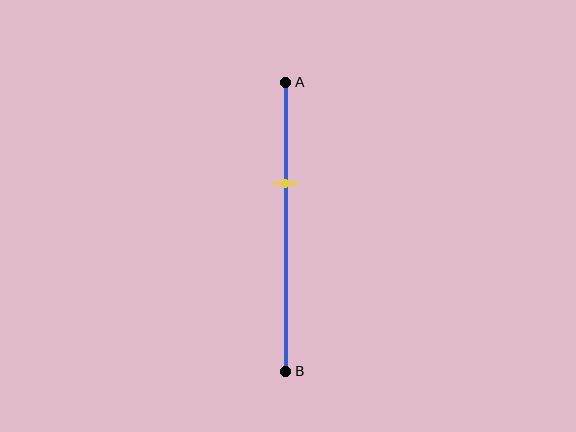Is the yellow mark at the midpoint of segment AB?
No, the mark is at about 35% from A, not at the 50% midpoint.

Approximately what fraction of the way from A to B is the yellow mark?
The yellow mark is approximately 35% of the way from A to B.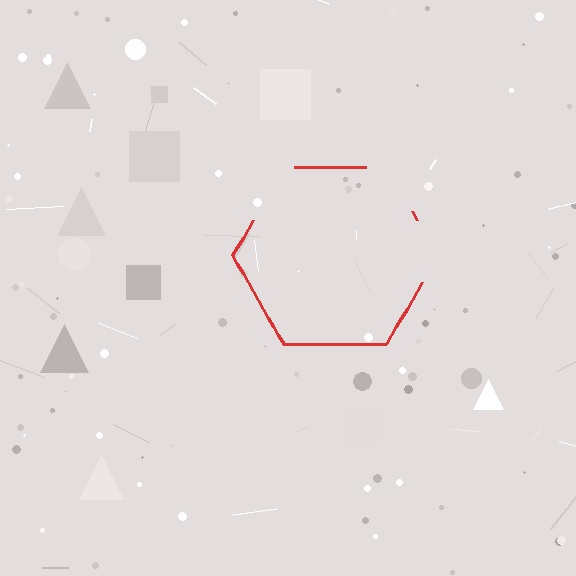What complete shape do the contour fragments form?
The contour fragments form a hexagon.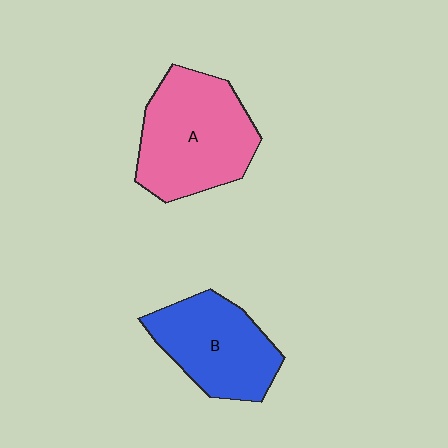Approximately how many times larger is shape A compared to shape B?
Approximately 1.2 times.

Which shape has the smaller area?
Shape B (blue).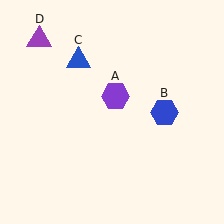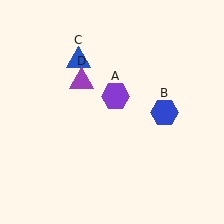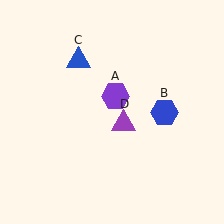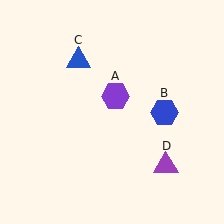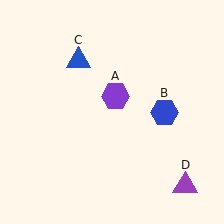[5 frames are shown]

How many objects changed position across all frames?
1 object changed position: purple triangle (object D).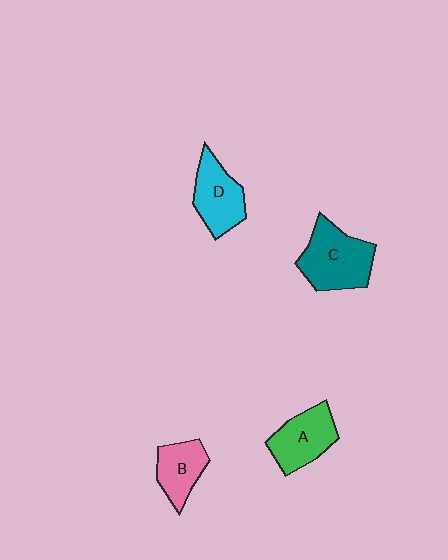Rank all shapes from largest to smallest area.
From largest to smallest: C (teal), A (green), D (cyan), B (pink).